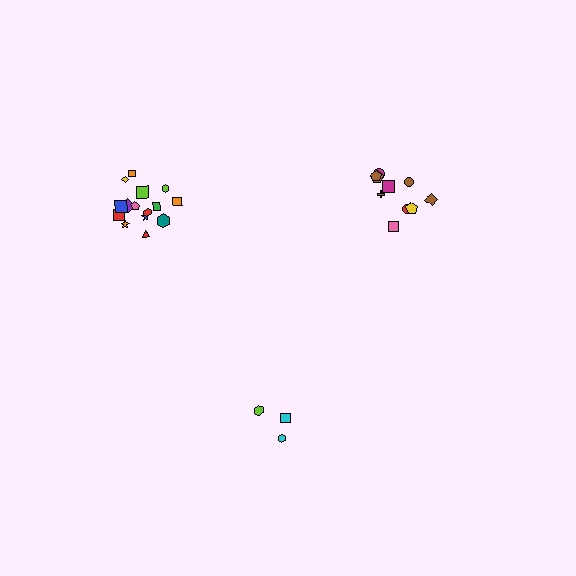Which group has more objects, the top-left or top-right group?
The top-left group.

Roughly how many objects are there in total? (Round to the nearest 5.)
Roughly 30 objects in total.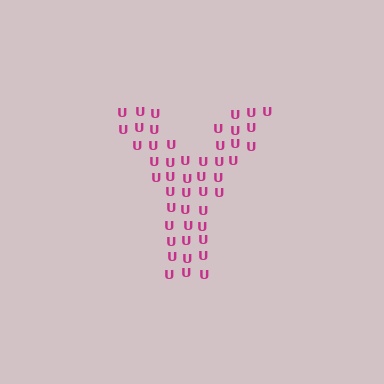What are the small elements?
The small elements are letter U's.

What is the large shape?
The large shape is the letter Y.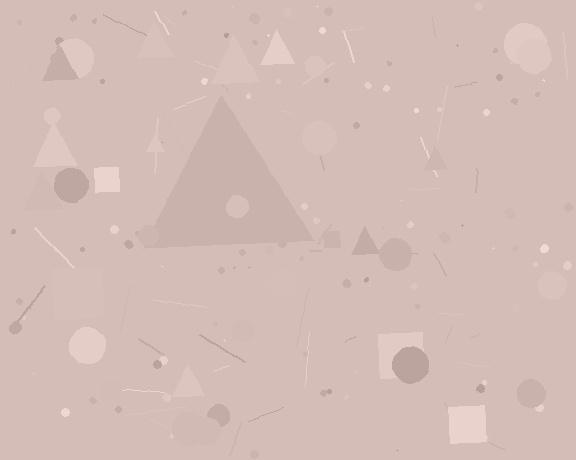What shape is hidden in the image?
A triangle is hidden in the image.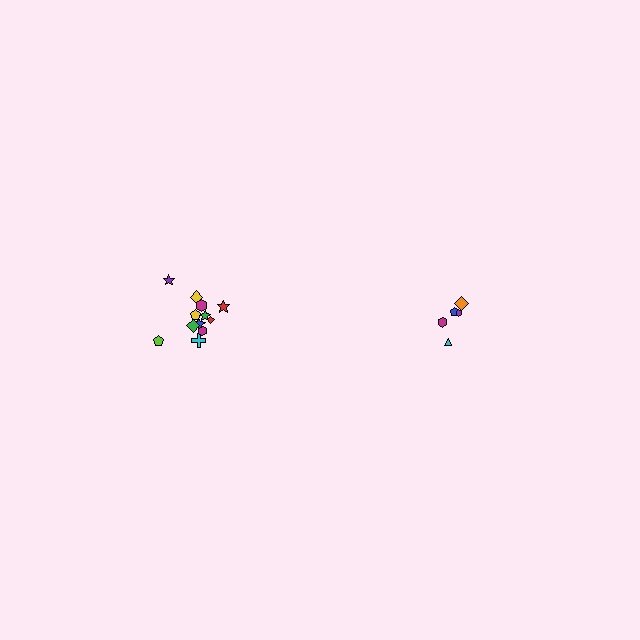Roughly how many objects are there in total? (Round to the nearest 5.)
Roughly 15 objects in total.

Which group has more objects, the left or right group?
The left group.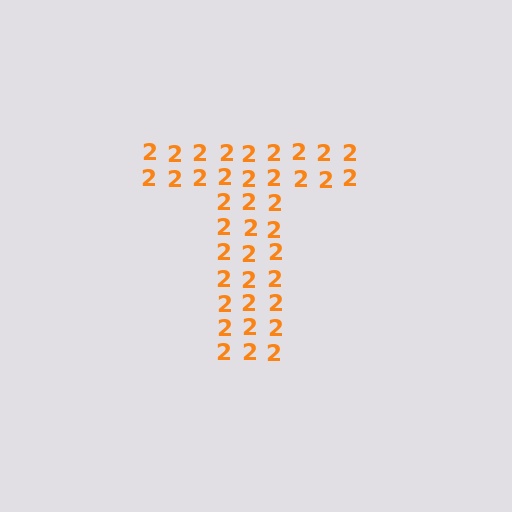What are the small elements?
The small elements are digit 2's.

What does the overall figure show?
The overall figure shows the letter T.